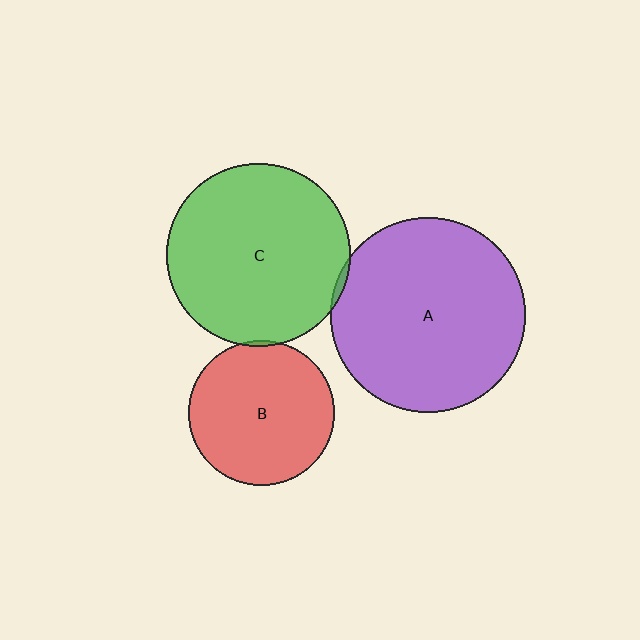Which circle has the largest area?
Circle A (purple).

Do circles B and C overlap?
Yes.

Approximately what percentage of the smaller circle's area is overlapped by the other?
Approximately 5%.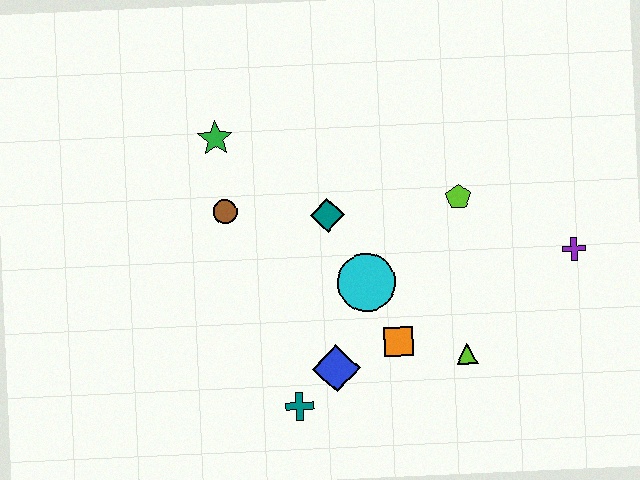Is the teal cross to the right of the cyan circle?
No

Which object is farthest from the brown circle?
The purple cross is farthest from the brown circle.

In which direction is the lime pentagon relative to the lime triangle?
The lime pentagon is above the lime triangle.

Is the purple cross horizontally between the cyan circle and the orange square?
No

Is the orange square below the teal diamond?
Yes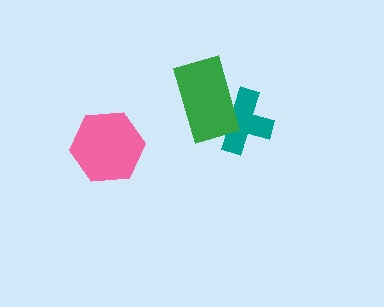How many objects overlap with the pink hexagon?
0 objects overlap with the pink hexagon.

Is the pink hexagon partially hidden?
No, no other shape covers it.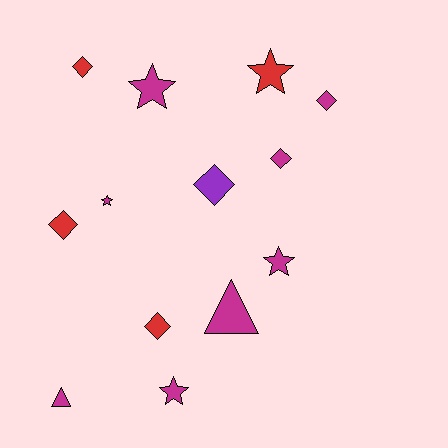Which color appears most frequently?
Magenta, with 8 objects.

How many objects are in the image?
There are 13 objects.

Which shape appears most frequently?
Diamond, with 6 objects.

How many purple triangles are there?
There are no purple triangles.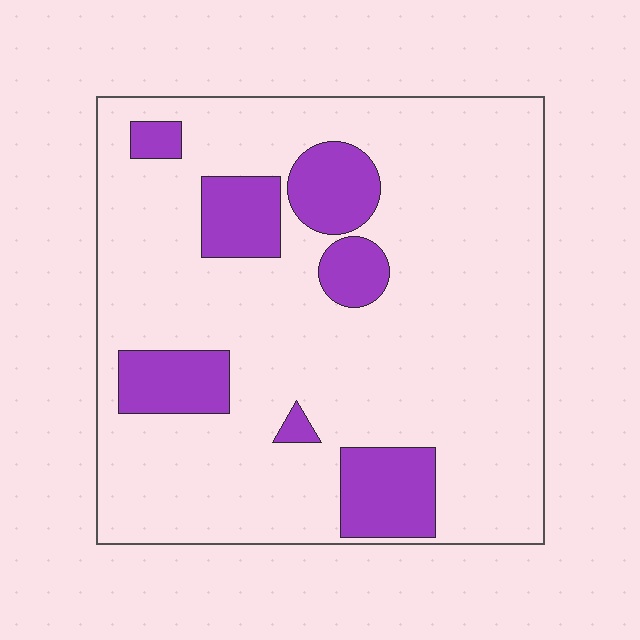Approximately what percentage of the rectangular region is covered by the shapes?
Approximately 20%.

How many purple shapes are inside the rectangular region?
7.